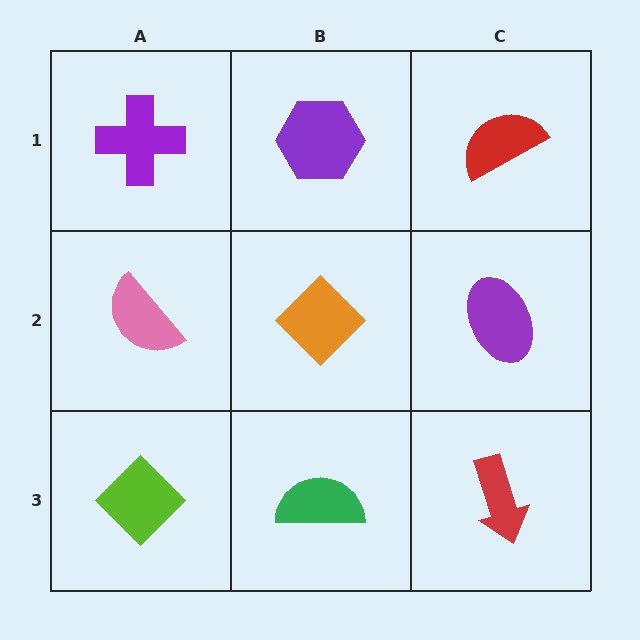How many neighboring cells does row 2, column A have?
3.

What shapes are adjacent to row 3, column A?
A pink semicircle (row 2, column A), a green semicircle (row 3, column B).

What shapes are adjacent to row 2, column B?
A purple hexagon (row 1, column B), a green semicircle (row 3, column B), a pink semicircle (row 2, column A), a purple ellipse (row 2, column C).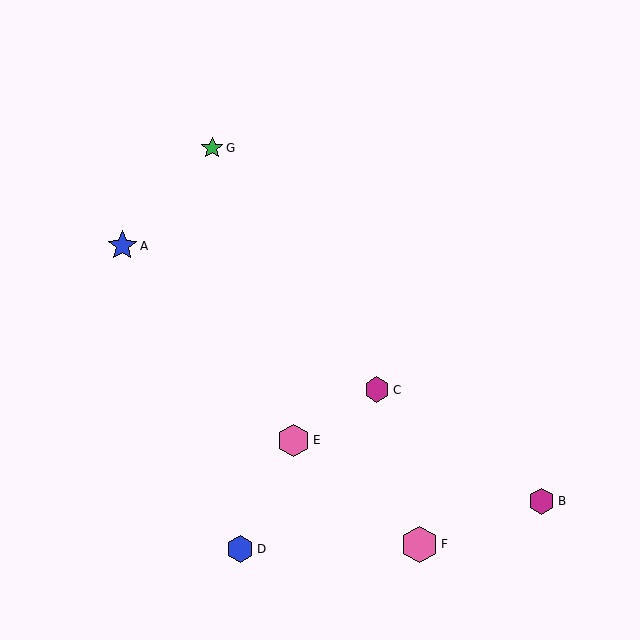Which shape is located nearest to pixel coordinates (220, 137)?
The green star (labeled G) at (212, 148) is nearest to that location.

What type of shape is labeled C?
Shape C is a magenta hexagon.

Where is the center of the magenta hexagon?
The center of the magenta hexagon is at (542, 501).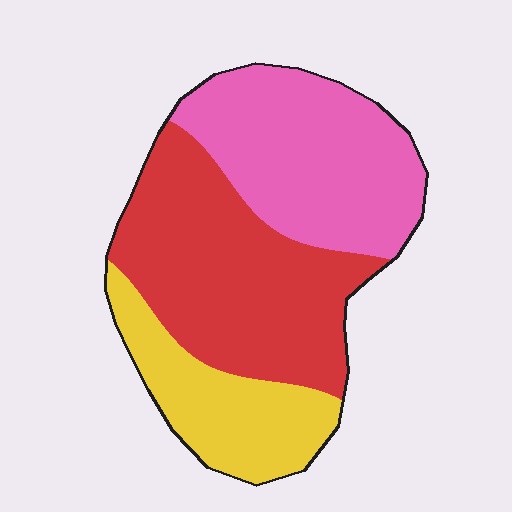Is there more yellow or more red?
Red.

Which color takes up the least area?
Yellow, at roughly 20%.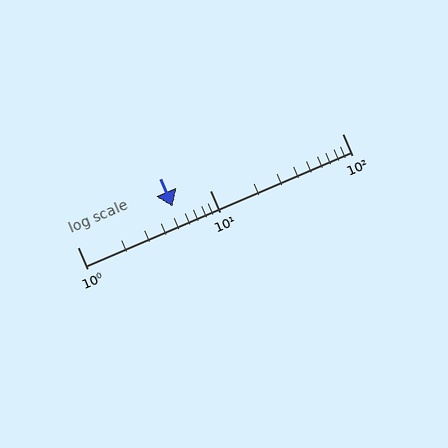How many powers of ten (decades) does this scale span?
The scale spans 2 decades, from 1 to 100.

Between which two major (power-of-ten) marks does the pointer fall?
The pointer is between 1 and 10.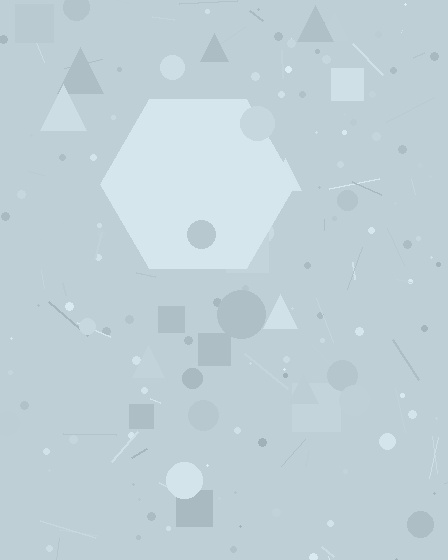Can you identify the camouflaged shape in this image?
The camouflaged shape is a hexagon.